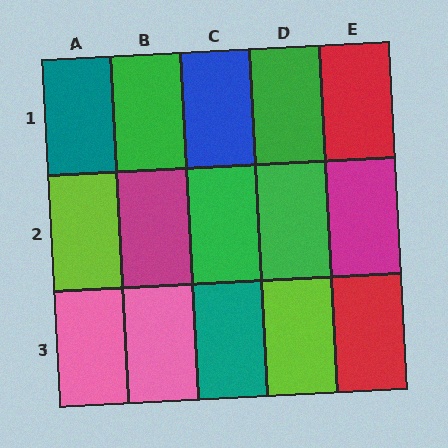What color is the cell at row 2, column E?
Magenta.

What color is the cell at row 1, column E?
Red.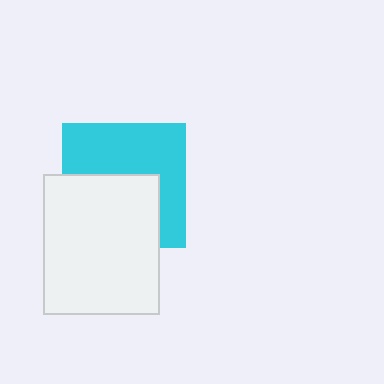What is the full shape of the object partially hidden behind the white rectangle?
The partially hidden object is a cyan square.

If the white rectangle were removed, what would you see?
You would see the complete cyan square.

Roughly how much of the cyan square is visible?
About half of it is visible (roughly 53%).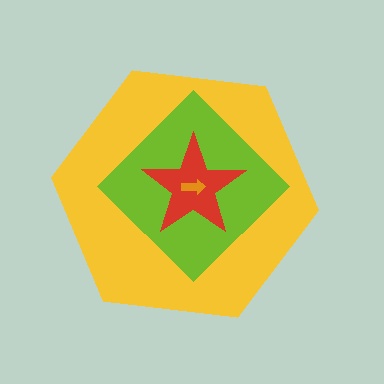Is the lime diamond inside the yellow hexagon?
Yes.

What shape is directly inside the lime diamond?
The red star.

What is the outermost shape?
The yellow hexagon.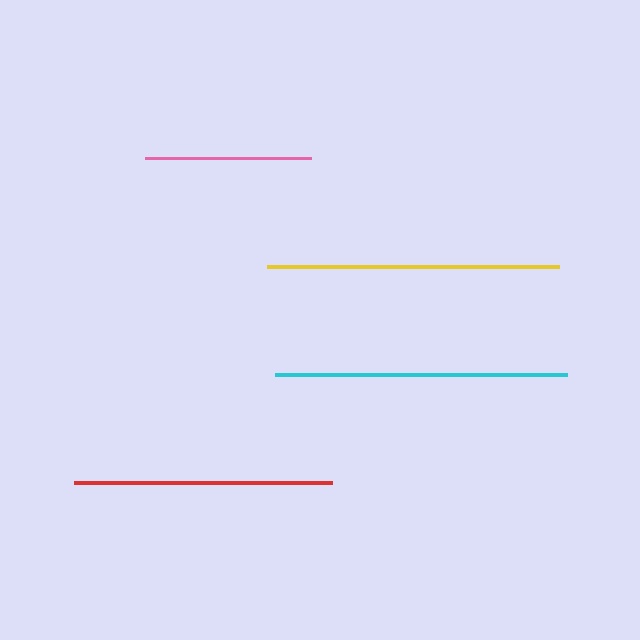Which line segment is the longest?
The cyan line is the longest at approximately 292 pixels.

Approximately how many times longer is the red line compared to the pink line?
The red line is approximately 1.6 times the length of the pink line.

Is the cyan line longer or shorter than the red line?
The cyan line is longer than the red line.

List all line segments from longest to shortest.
From longest to shortest: cyan, yellow, red, pink.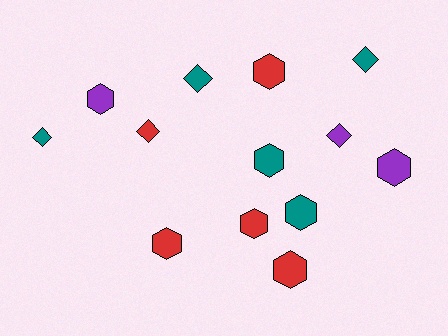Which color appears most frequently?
Teal, with 5 objects.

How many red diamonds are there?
There is 1 red diamond.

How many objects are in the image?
There are 13 objects.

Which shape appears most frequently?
Hexagon, with 8 objects.